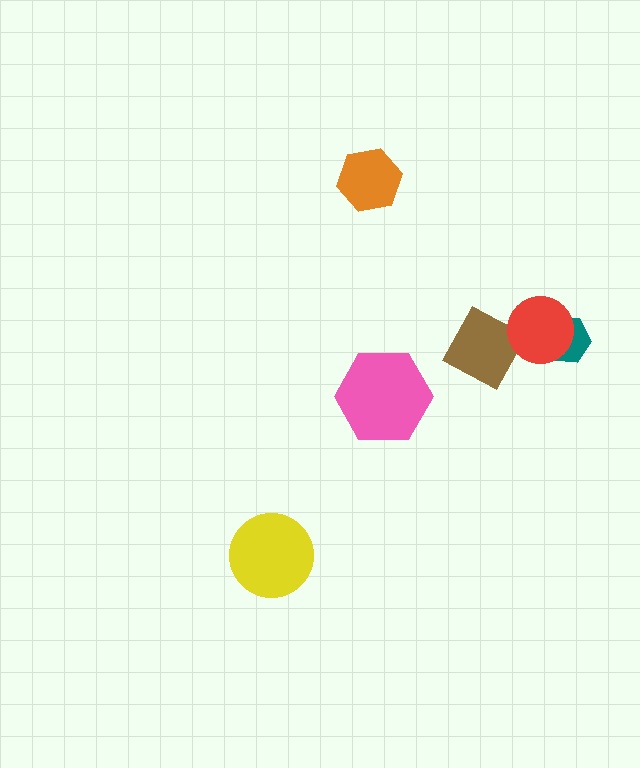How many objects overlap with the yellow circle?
0 objects overlap with the yellow circle.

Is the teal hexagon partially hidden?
Yes, it is partially covered by another shape.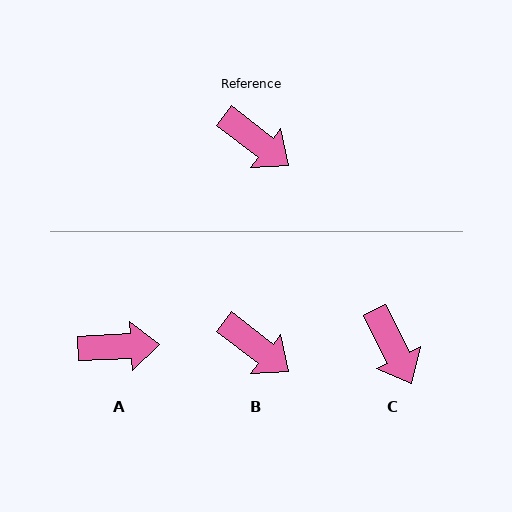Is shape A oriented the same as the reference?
No, it is off by about 41 degrees.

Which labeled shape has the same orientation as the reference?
B.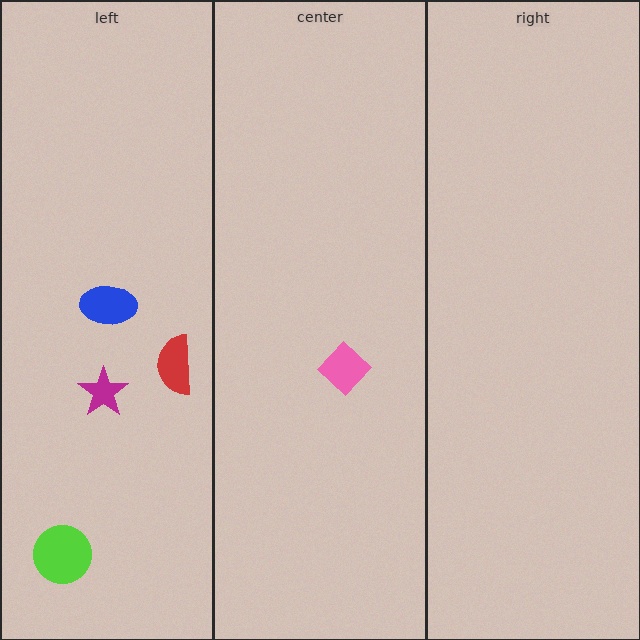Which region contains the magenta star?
The left region.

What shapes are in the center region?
The pink diamond.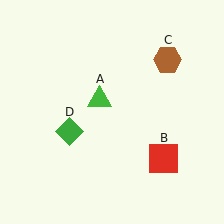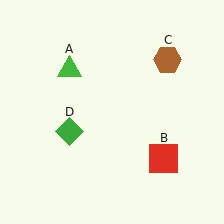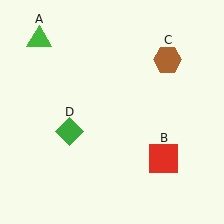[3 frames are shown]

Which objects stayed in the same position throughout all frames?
Red square (object B) and brown hexagon (object C) and green diamond (object D) remained stationary.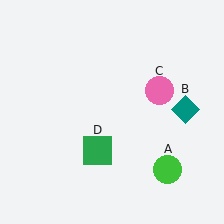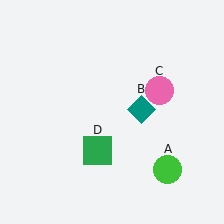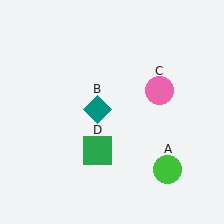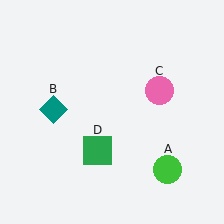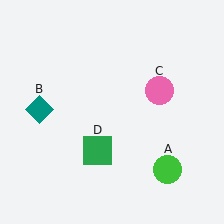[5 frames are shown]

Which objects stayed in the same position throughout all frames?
Green circle (object A) and pink circle (object C) and green square (object D) remained stationary.